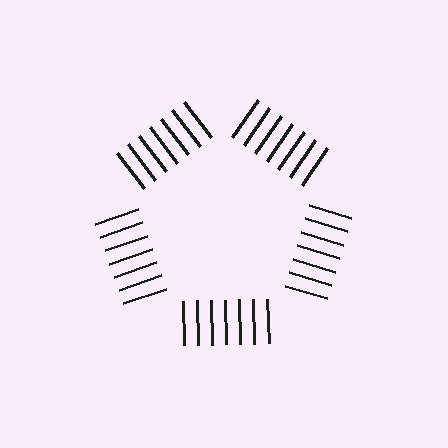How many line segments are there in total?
35 — 7 along each of the 5 edges.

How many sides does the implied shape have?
5 sides — the line-ends trace a pentagon.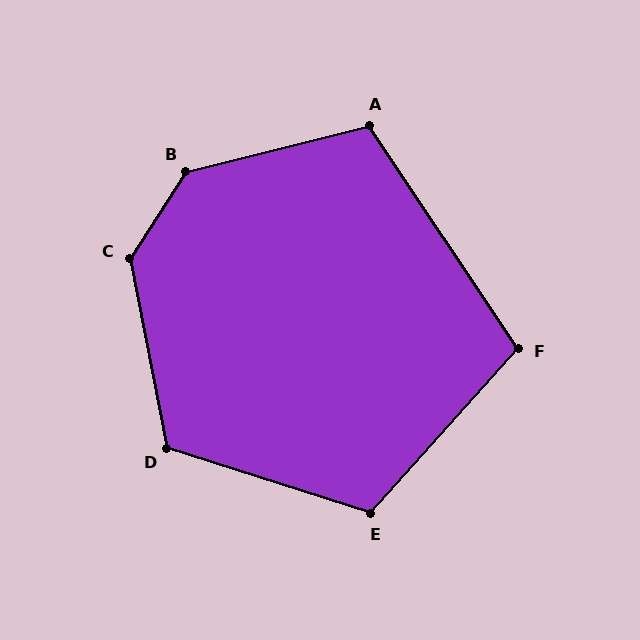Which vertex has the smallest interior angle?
F, at approximately 105 degrees.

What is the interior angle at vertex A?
Approximately 110 degrees (obtuse).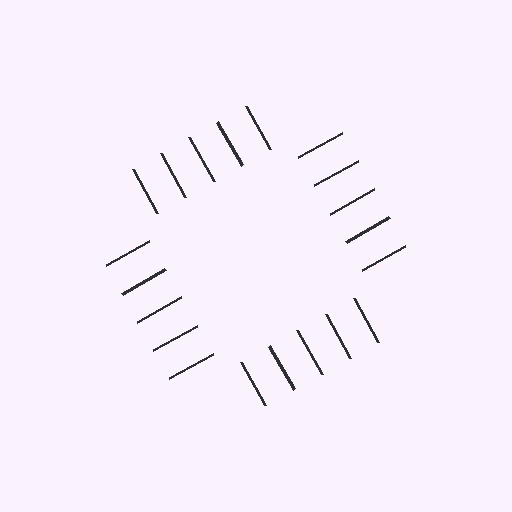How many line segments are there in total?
20 — 5 along each of the 4 edges.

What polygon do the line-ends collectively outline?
An illusory square — the line segments terminate on its edges but no continuous stroke is drawn.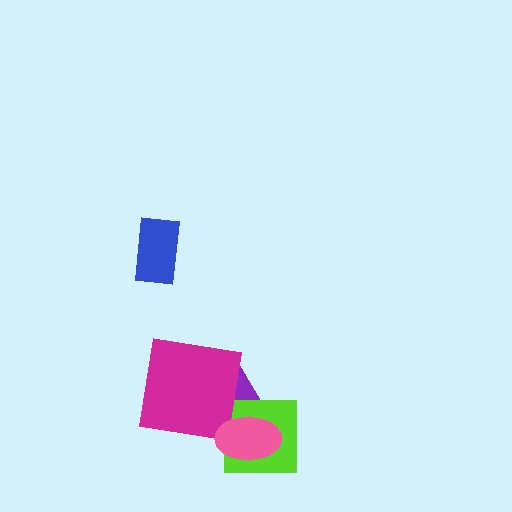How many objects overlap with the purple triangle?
3 objects overlap with the purple triangle.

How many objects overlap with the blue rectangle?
0 objects overlap with the blue rectangle.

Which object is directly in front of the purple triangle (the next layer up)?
The lime square is directly in front of the purple triangle.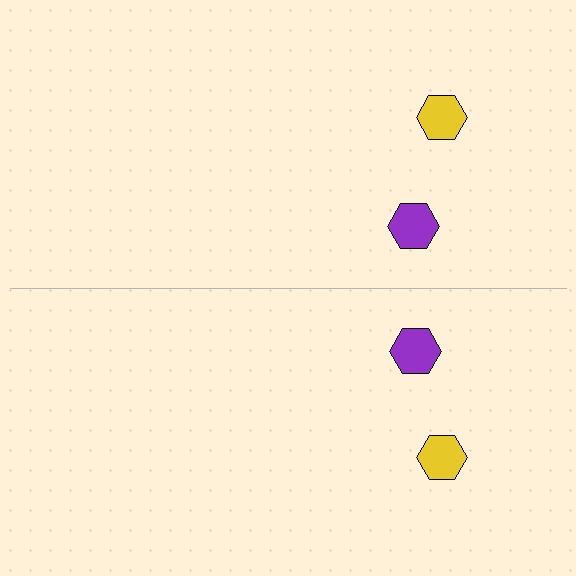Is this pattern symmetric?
Yes, this pattern has bilateral (reflection) symmetry.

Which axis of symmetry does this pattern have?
The pattern has a horizontal axis of symmetry running through the center of the image.